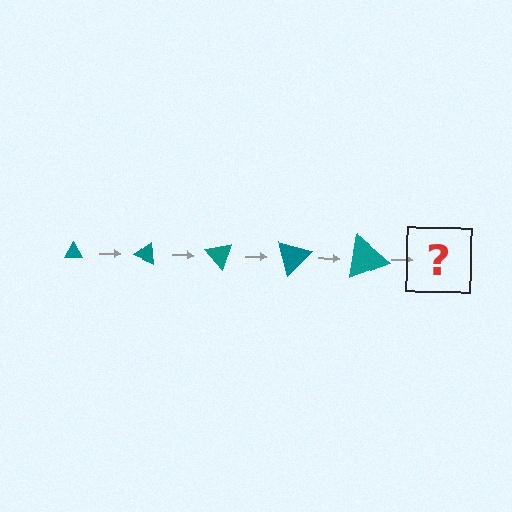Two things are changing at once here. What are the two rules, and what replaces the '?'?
The two rules are that the triangle grows larger each step and it rotates 25 degrees each step. The '?' should be a triangle, larger than the previous one and rotated 125 degrees from the start.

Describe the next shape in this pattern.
It should be a triangle, larger than the previous one and rotated 125 degrees from the start.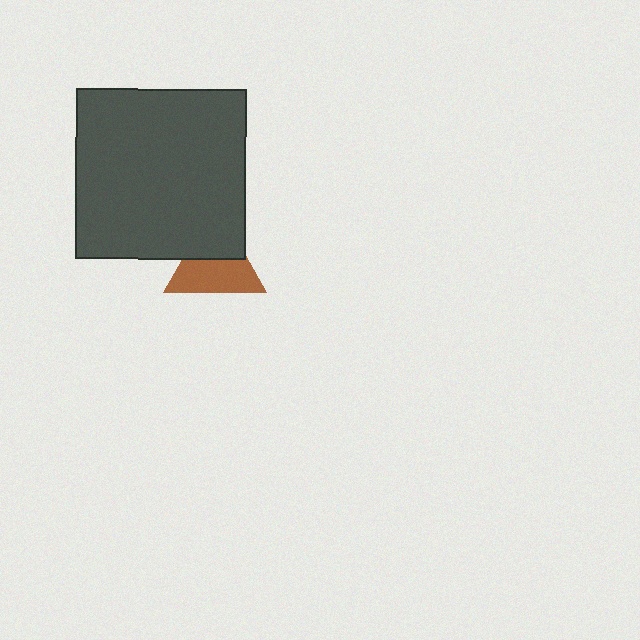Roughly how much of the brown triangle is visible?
About half of it is visible (roughly 61%).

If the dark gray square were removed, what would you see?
You would see the complete brown triangle.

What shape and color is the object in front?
The object in front is a dark gray square.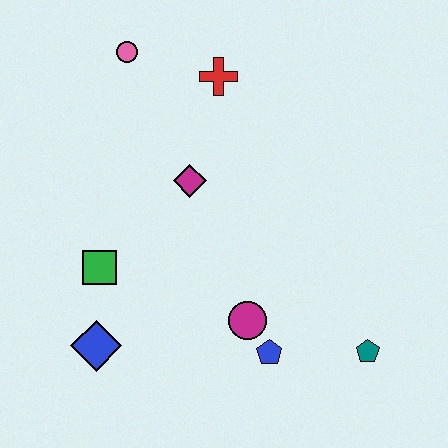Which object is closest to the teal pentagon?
The blue pentagon is closest to the teal pentagon.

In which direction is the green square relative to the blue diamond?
The green square is above the blue diamond.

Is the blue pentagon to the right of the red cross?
Yes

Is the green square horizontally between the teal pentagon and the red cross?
No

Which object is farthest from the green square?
The teal pentagon is farthest from the green square.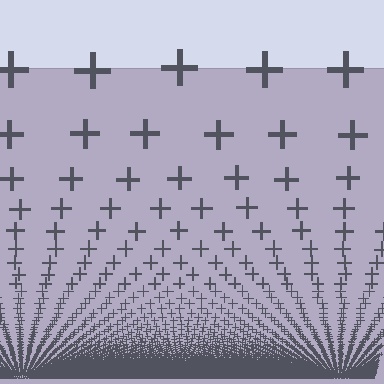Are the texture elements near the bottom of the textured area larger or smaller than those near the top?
Smaller. The gradient is inverted — elements near the bottom are smaller and denser.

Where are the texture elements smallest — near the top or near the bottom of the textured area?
Near the bottom.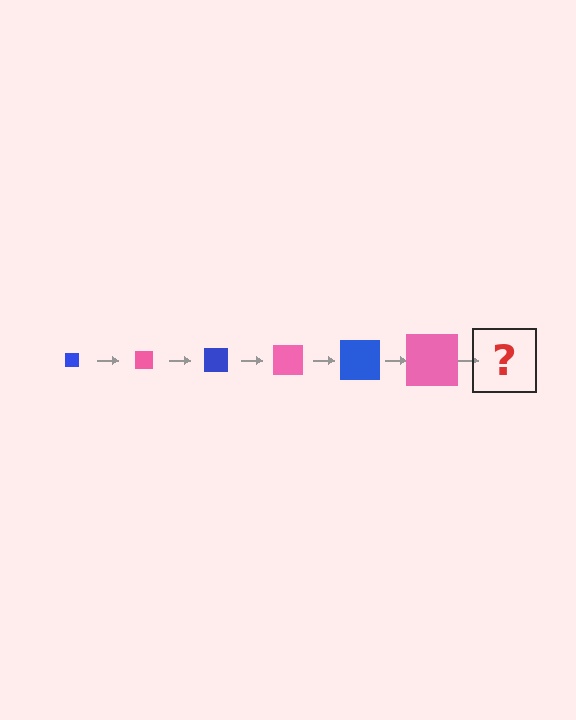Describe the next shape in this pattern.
It should be a blue square, larger than the previous one.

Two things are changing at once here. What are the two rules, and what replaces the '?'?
The two rules are that the square grows larger each step and the color cycles through blue and pink. The '?' should be a blue square, larger than the previous one.